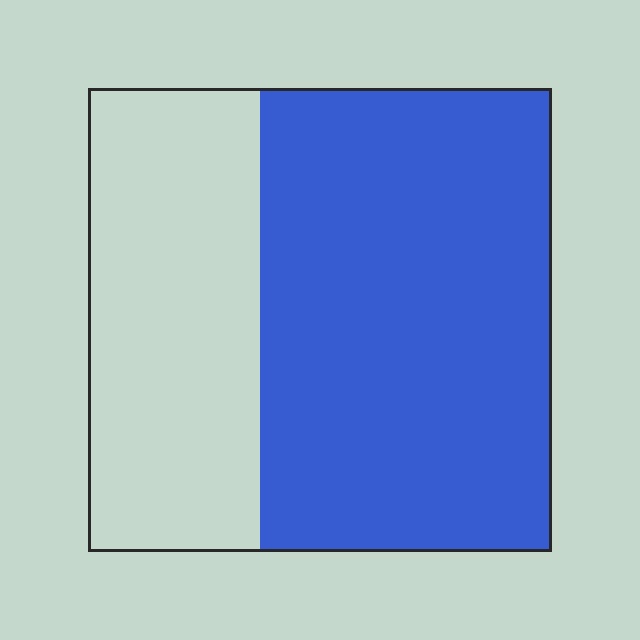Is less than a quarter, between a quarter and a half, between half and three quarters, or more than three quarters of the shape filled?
Between half and three quarters.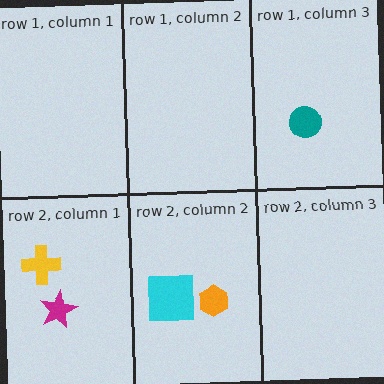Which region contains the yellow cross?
The row 2, column 1 region.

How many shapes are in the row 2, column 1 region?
2.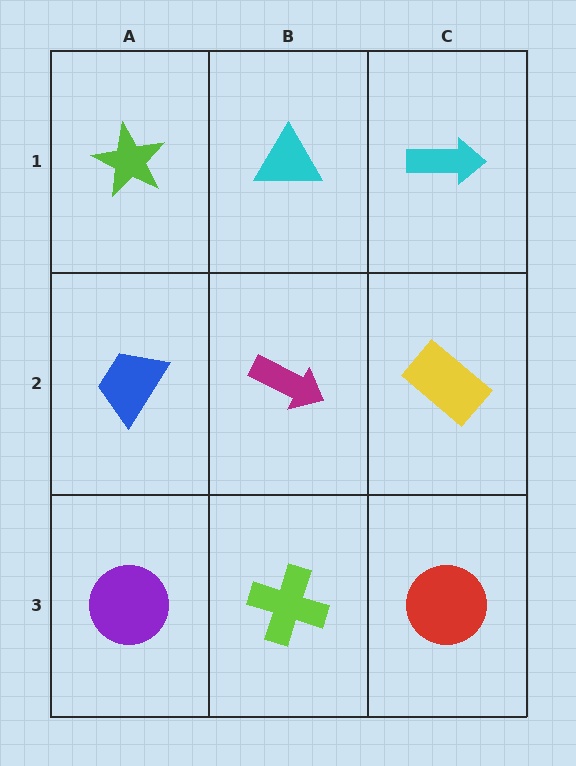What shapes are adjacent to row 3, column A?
A blue trapezoid (row 2, column A), a lime cross (row 3, column B).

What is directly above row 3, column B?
A magenta arrow.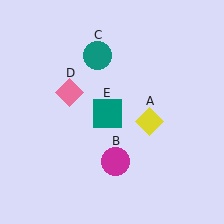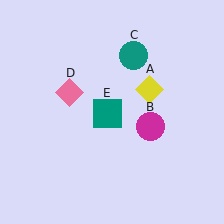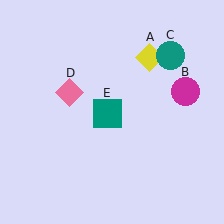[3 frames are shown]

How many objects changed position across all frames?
3 objects changed position: yellow diamond (object A), magenta circle (object B), teal circle (object C).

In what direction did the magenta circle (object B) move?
The magenta circle (object B) moved up and to the right.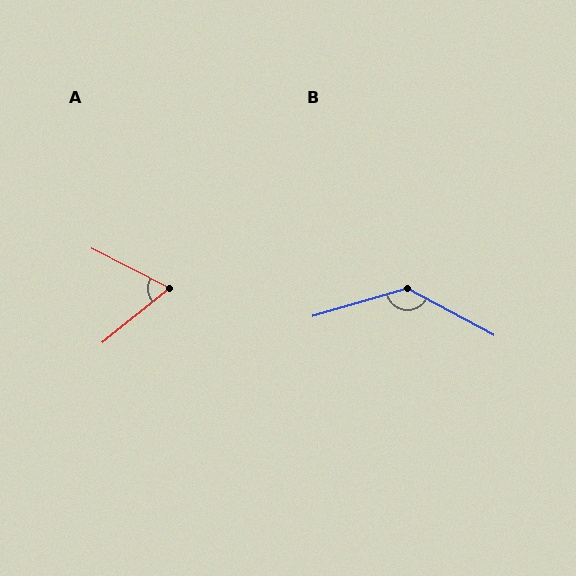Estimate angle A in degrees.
Approximately 67 degrees.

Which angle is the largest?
B, at approximately 136 degrees.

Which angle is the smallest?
A, at approximately 67 degrees.